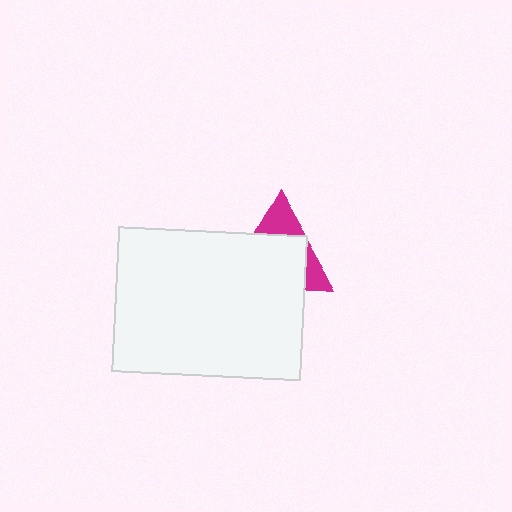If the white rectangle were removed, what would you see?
You would see the complete magenta triangle.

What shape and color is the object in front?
The object in front is a white rectangle.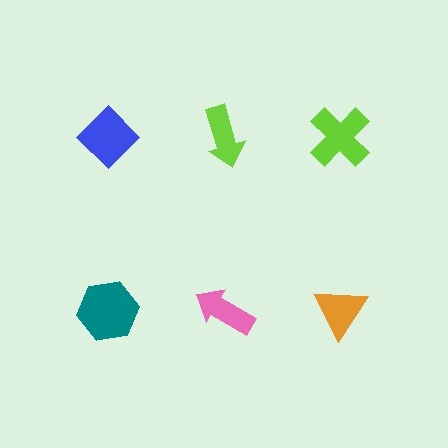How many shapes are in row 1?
3 shapes.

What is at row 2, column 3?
An orange triangle.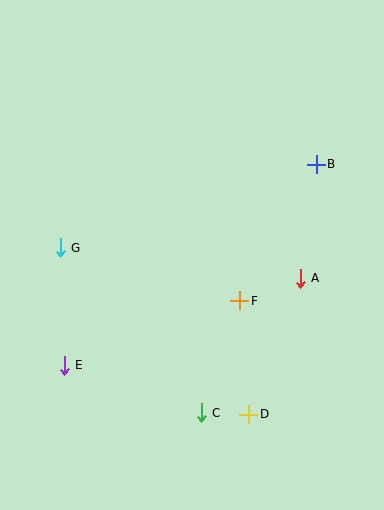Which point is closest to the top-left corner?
Point G is closest to the top-left corner.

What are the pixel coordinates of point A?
Point A is at (300, 278).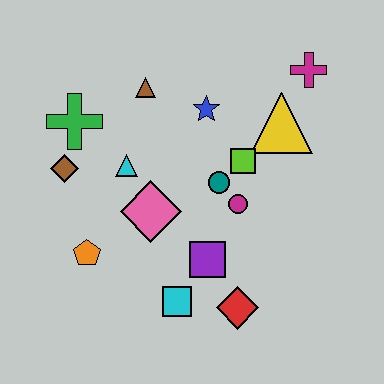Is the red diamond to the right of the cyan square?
Yes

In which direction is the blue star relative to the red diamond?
The blue star is above the red diamond.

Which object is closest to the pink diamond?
The cyan triangle is closest to the pink diamond.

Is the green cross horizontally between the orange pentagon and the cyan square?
No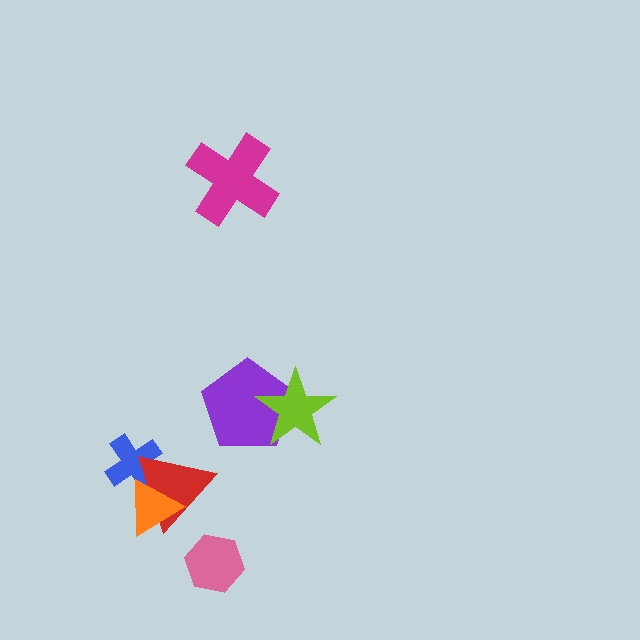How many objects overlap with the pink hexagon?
0 objects overlap with the pink hexagon.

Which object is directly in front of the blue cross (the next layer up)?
The red triangle is directly in front of the blue cross.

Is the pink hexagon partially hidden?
No, no other shape covers it.